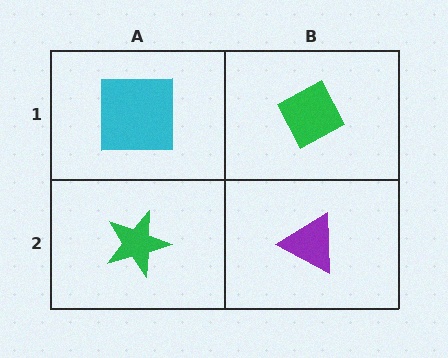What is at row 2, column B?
A purple triangle.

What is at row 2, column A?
A green star.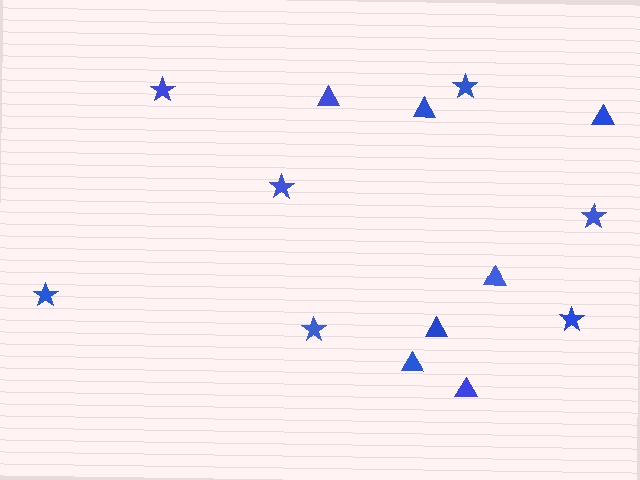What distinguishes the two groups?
There are 2 groups: one group of triangles (7) and one group of stars (7).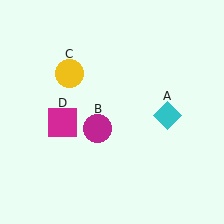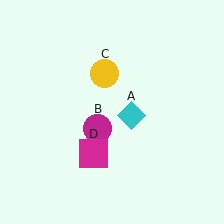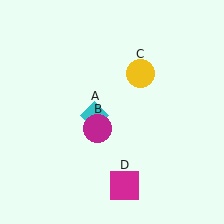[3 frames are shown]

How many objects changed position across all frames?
3 objects changed position: cyan diamond (object A), yellow circle (object C), magenta square (object D).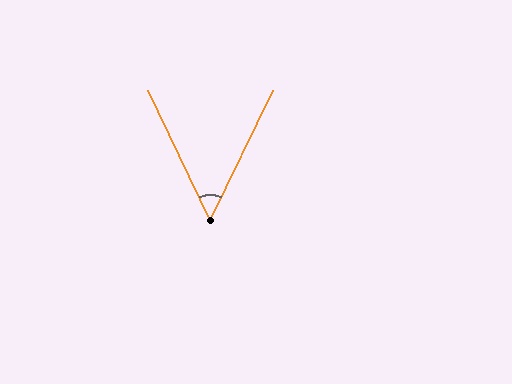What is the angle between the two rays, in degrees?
Approximately 51 degrees.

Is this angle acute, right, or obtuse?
It is acute.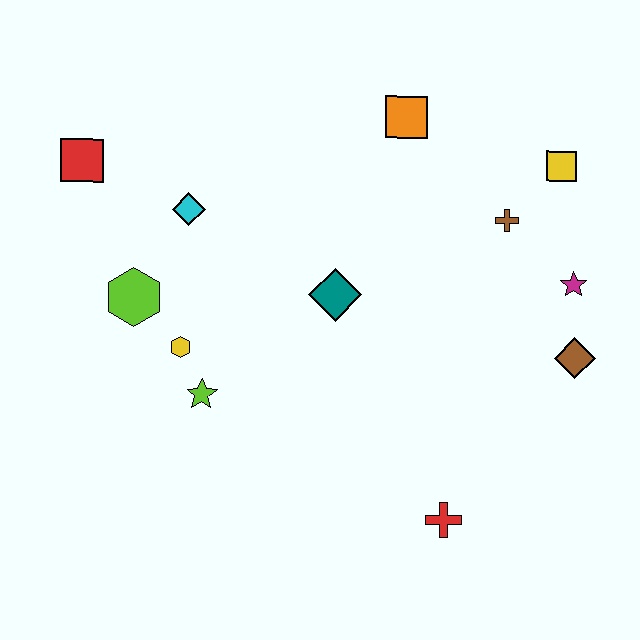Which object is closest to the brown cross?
The yellow square is closest to the brown cross.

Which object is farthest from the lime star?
The yellow square is farthest from the lime star.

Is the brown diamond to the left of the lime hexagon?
No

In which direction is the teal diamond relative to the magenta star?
The teal diamond is to the left of the magenta star.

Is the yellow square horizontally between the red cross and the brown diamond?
Yes